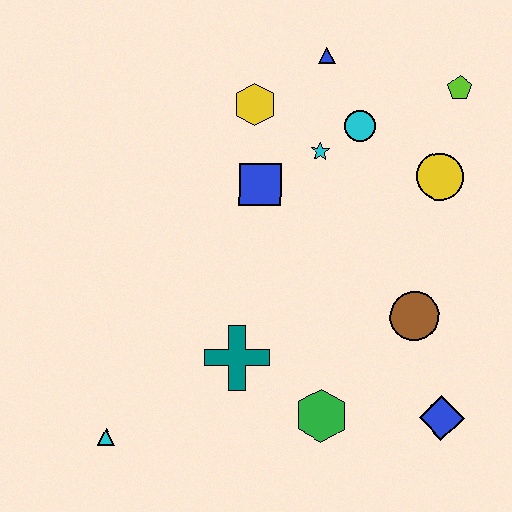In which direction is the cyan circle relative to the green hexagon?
The cyan circle is above the green hexagon.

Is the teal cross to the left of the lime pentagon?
Yes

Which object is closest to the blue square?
The cyan star is closest to the blue square.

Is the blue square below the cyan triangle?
No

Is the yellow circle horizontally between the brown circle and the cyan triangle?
No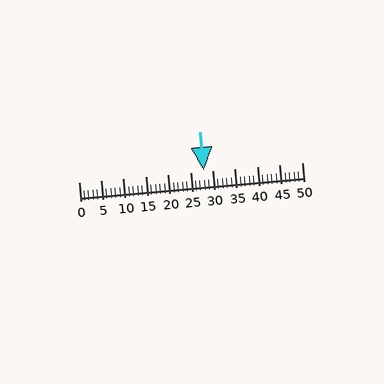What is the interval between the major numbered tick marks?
The major tick marks are spaced 5 units apart.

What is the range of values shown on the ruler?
The ruler shows values from 0 to 50.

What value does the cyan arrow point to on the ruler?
The cyan arrow points to approximately 28.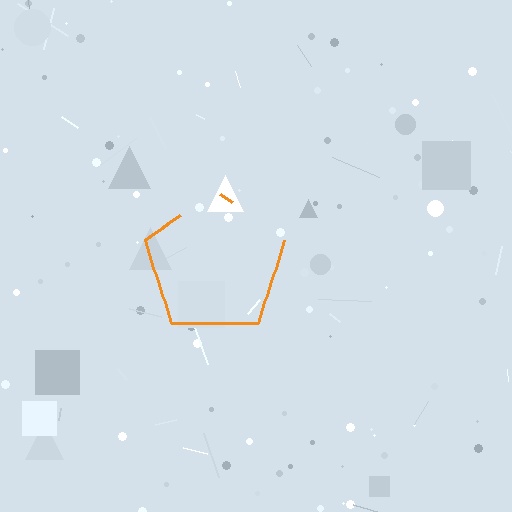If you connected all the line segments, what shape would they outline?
They would outline a pentagon.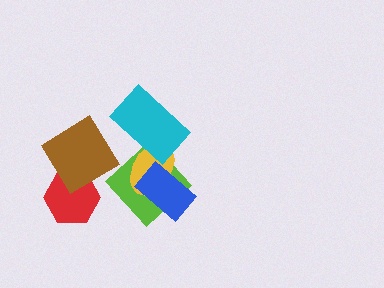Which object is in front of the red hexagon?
The brown diamond is in front of the red hexagon.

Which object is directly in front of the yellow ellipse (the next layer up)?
The cyan rectangle is directly in front of the yellow ellipse.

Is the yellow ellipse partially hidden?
Yes, it is partially covered by another shape.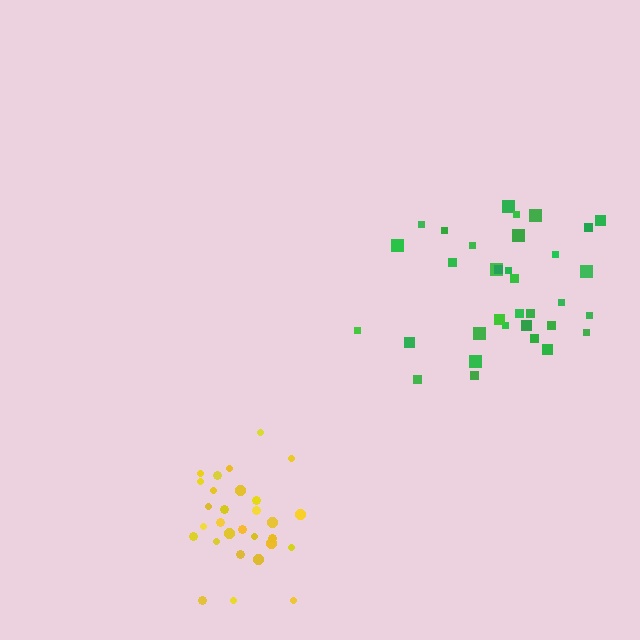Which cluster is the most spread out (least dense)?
Green.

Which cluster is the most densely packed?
Yellow.